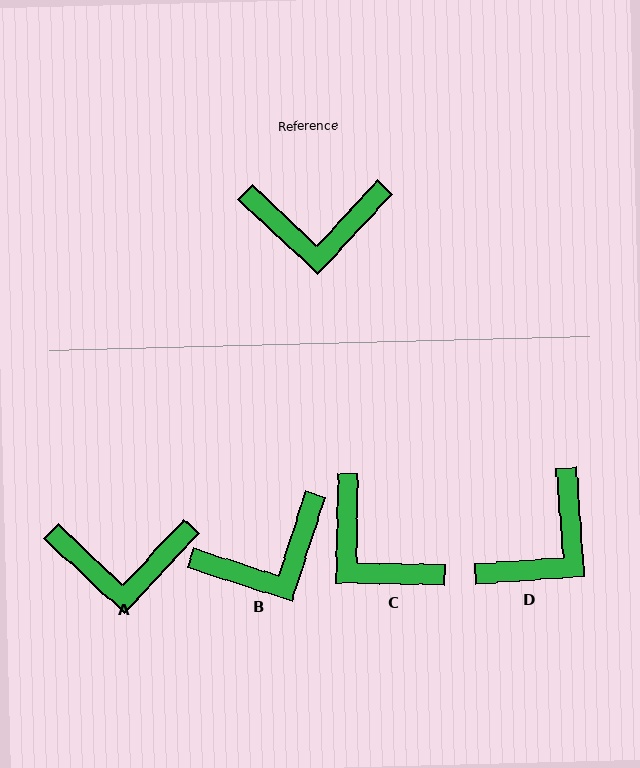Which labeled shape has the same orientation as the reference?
A.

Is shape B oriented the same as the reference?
No, it is off by about 25 degrees.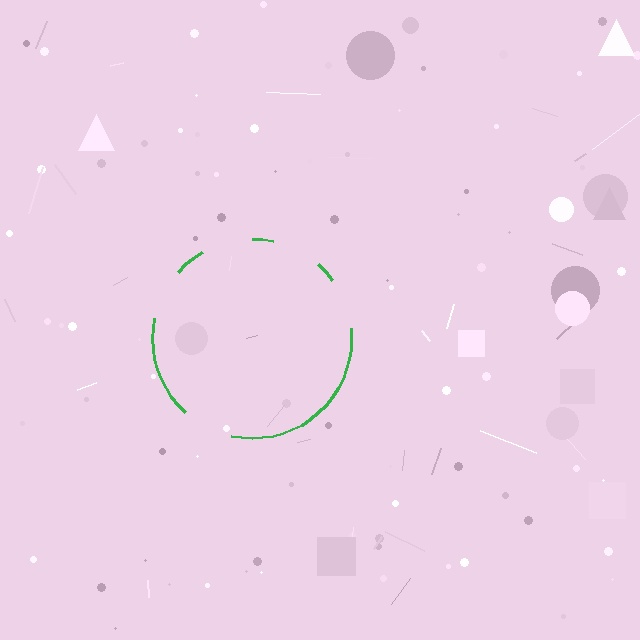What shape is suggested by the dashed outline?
The dashed outline suggests a circle.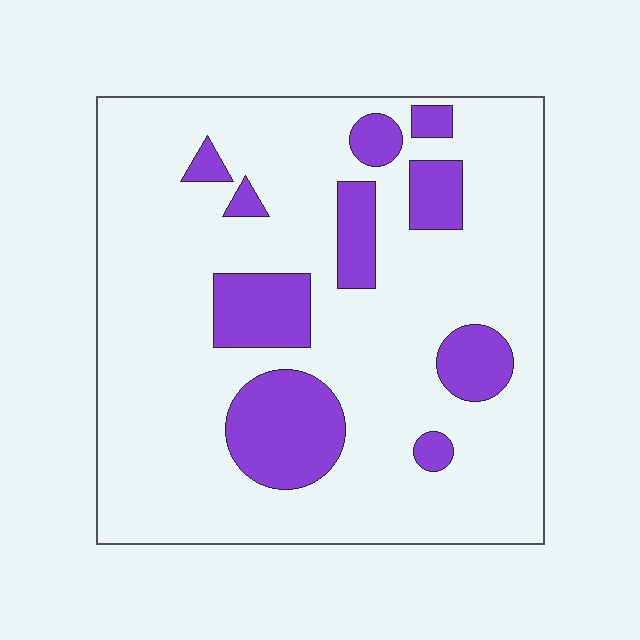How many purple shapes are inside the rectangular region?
10.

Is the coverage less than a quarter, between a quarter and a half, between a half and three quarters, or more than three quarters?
Less than a quarter.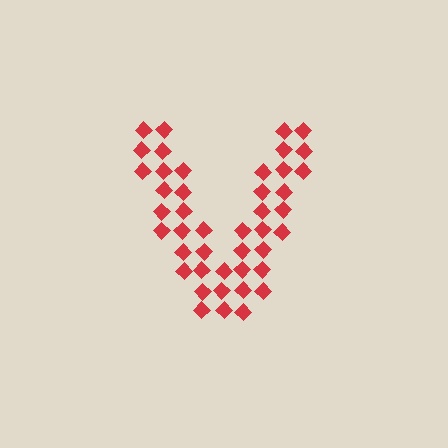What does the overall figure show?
The overall figure shows the letter V.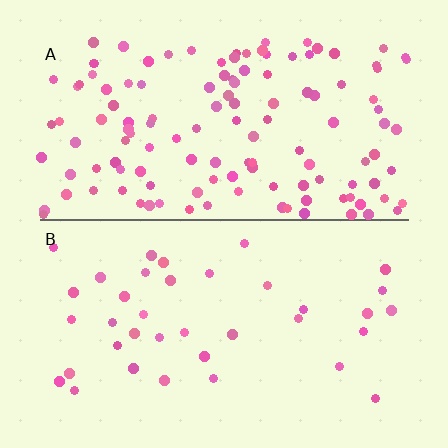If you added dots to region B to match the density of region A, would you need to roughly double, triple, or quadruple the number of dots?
Approximately triple.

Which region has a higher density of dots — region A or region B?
A (the top).